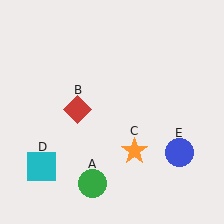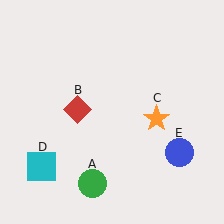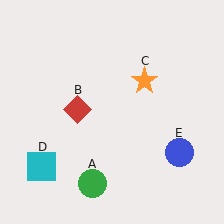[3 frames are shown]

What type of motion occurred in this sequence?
The orange star (object C) rotated counterclockwise around the center of the scene.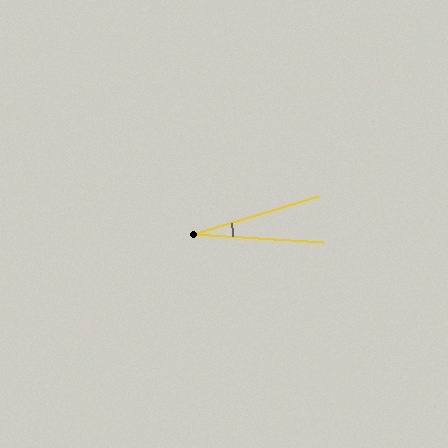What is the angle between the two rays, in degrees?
Approximately 20 degrees.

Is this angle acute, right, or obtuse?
It is acute.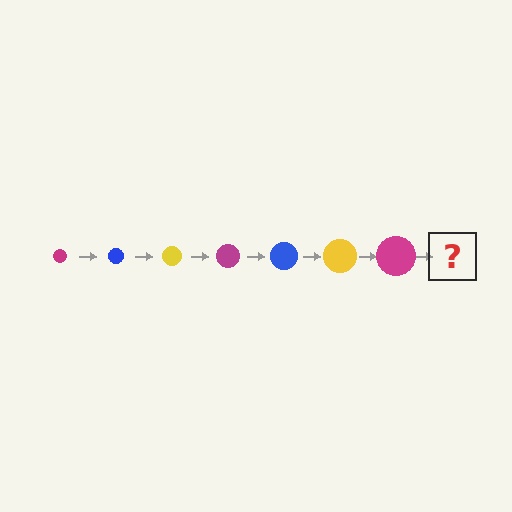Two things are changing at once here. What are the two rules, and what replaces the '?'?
The two rules are that the circle grows larger each step and the color cycles through magenta, blue, and yellow. The '?' should be a blue circle, larger than the previous one.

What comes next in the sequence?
The next element should be a blue circle, larger than the previous one.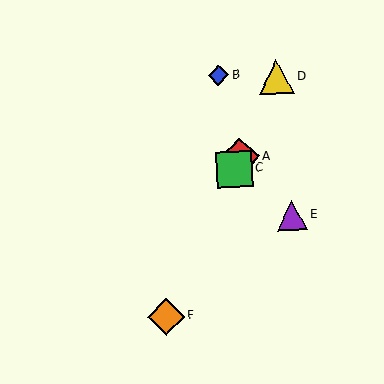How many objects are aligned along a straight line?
4 objects (A, C, D, F) are aligned along a straight line.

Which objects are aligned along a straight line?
Objects A, C, D, F are aligned along a straight line.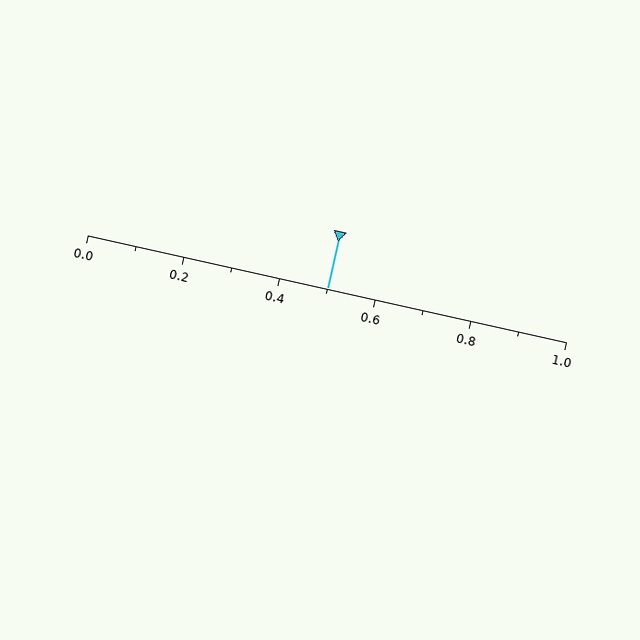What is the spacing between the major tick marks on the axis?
The major ticks are spaced 0.2 apart.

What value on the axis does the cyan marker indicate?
The marker indicates approximately 0.5.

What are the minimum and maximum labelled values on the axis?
The axis runs from 0.0 to 1.0.